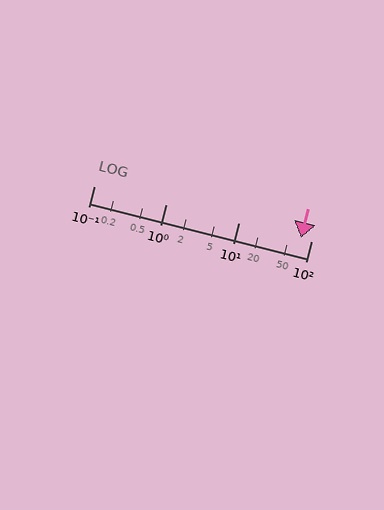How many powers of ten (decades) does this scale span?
The scale spans 3 decades, from 0.1 to 100.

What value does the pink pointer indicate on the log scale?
The pointer indicates approximately 72.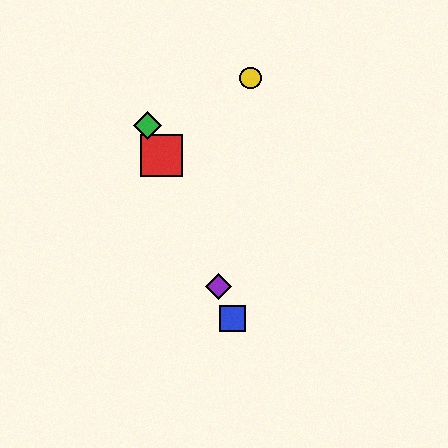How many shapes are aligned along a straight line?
4 shapes (the red square, the blue square, the green diamond, the purple diamond) are aligned along a straight line.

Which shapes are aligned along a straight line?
The red square, the blue square, the green diamond, the purple diamond are aligned along a straight line.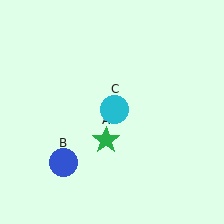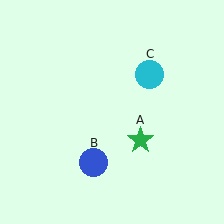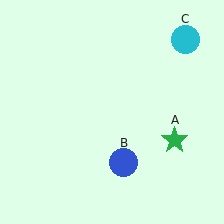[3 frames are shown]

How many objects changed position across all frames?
3 objects changed position: green star (object A), blue circle (object B), cyan circle (object C).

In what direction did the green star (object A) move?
The green star (object A) moved right.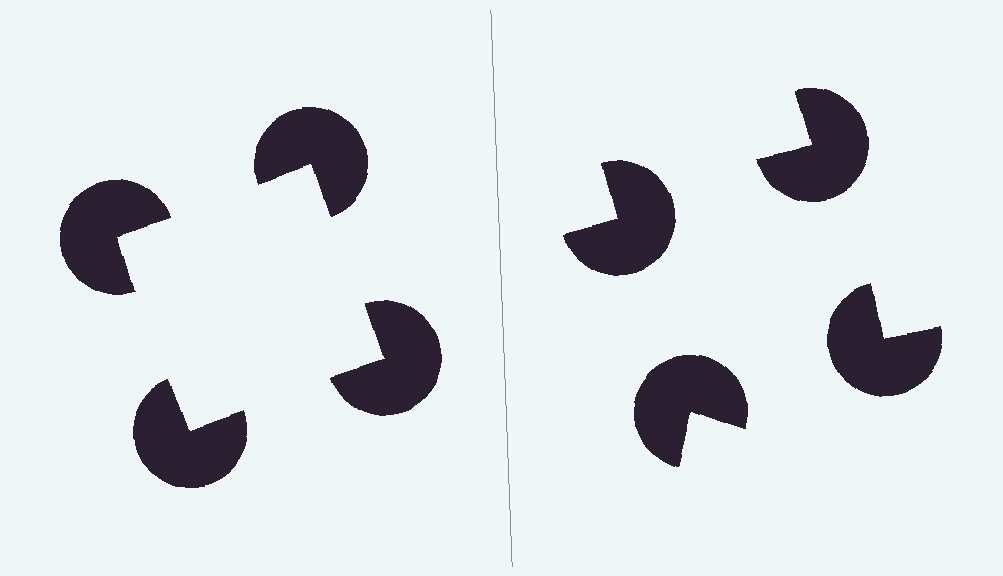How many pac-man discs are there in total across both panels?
8 — 4 on each side.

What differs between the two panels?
The pac-man discs are positioned identically on both sides; only the wedge orientations differ. On the left they align to a square; on the right they are misaligned.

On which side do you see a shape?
An illusory square appears on the left side. On the right side the wedge cuts are rotated, so no coherent shape forms.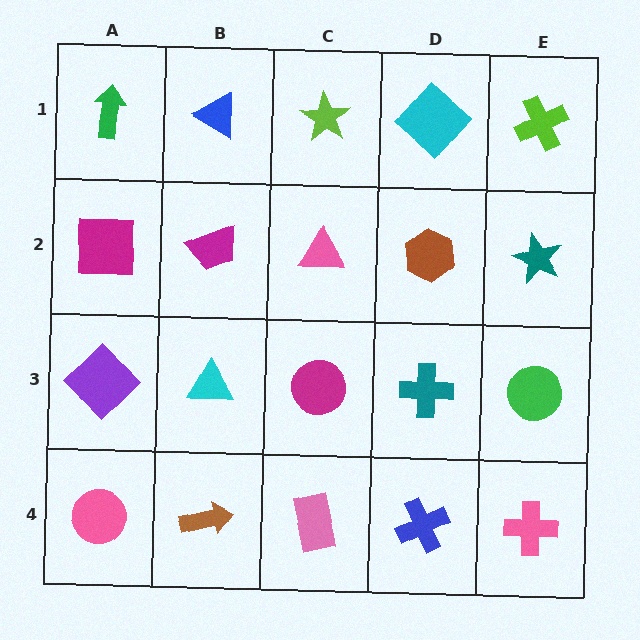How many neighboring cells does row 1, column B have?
3.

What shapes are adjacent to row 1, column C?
A pink triangle (row 2, column C), a blue triangle (row 1, column B), a cyan diamond (row 1, column D).